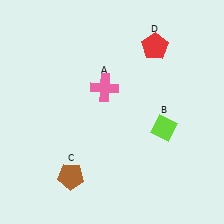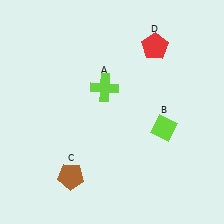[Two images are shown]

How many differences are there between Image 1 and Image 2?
There is 1 difference between the two images.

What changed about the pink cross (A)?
In Image 1, A is pink. In Image 2, it changed to lime.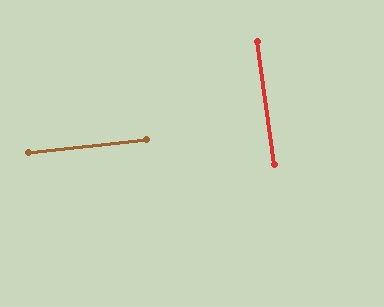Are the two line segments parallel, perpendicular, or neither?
Perpendicular — they meet at approximately 88°.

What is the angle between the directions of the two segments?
Approximately 88 degrees.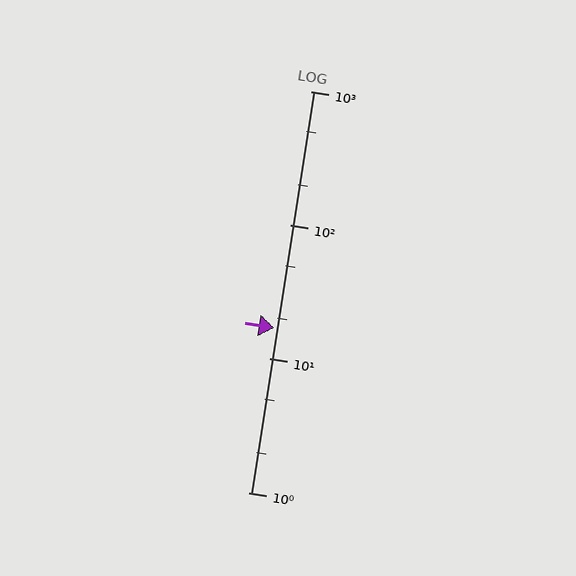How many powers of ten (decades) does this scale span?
The scale spans 3 decades, from 1 to 1000.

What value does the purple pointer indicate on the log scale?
The pointer indicates approximately 17.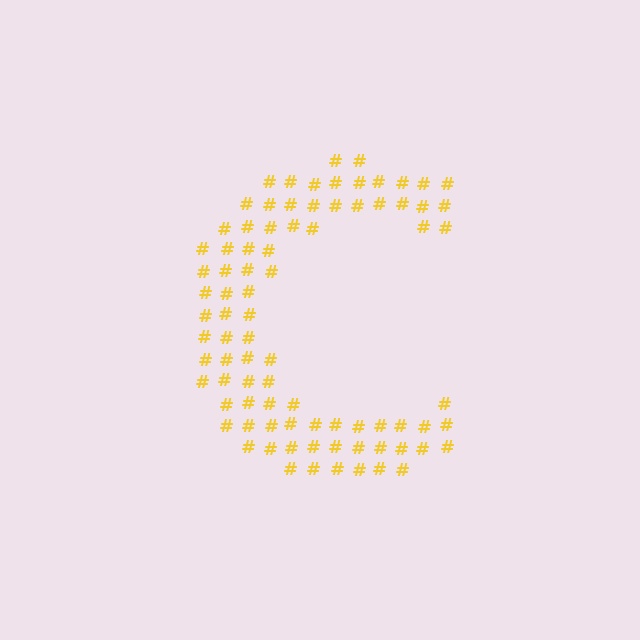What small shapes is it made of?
It is made of small hash symbols.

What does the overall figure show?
The overall figure shows the letter C.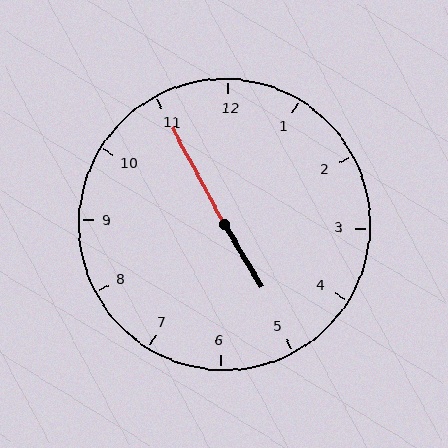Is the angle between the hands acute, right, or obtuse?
It is obtuse.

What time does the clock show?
4:55.